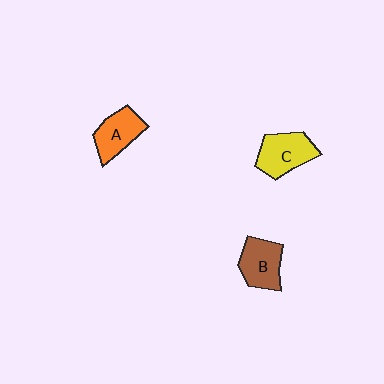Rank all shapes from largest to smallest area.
From largest to smallest: C (yellow), B (brown), A (orange).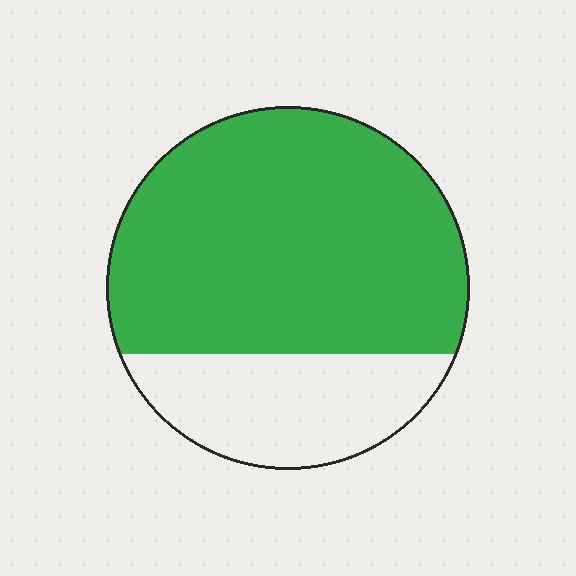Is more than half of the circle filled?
Yes.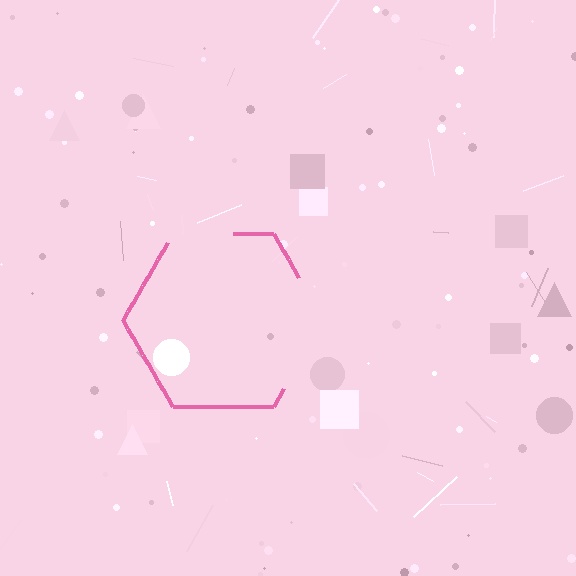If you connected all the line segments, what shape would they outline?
They would outline a hexagon.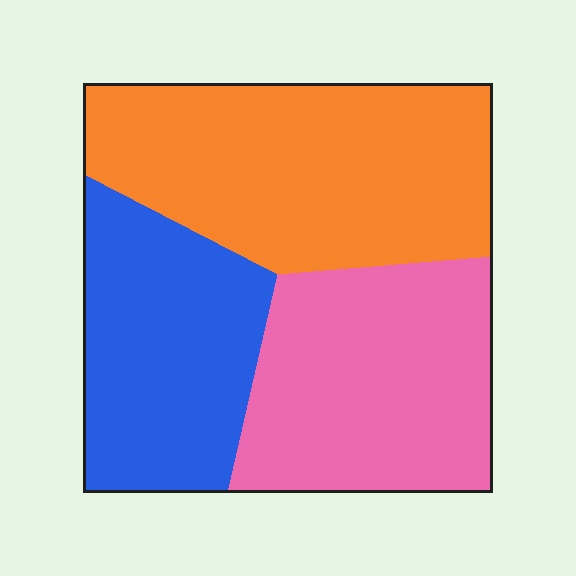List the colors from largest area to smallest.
From largest to smallest: orange, pink, blue.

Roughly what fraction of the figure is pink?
Pink covers around 30% of the figure.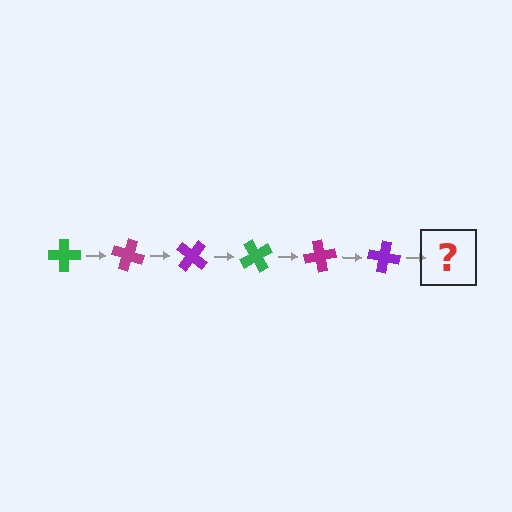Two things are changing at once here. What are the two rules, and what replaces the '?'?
The two rules are that it rotates 20 degrees each step and the color cycles through green, magenta, and purple. The '?' should be a green cross, rotated 120 degrees from the start.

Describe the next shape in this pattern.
It should be a green cross, rotated 120 degrees from the start.